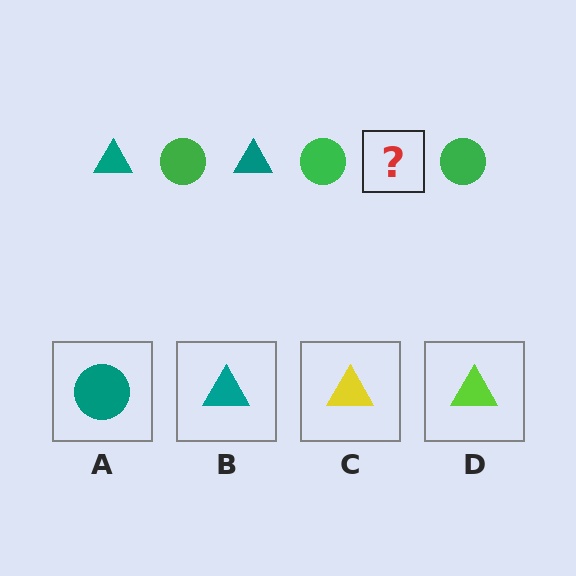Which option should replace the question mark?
Option B.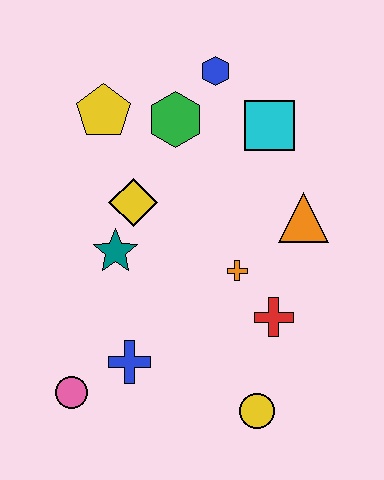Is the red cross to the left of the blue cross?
No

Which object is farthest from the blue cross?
The blue hexagon is farthest from the blue cross.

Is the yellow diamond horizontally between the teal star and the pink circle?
No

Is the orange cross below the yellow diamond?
Yes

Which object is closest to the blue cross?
The pink circle is closest to the blue cross.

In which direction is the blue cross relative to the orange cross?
The blue cross is to the left of the orange cross.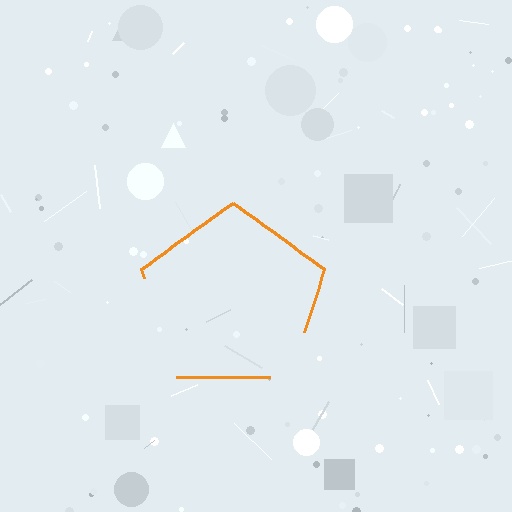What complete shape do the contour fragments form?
The contour fragments form a pentagon.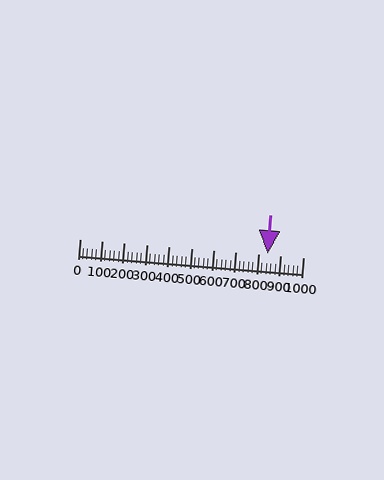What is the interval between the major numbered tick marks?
The major tick marks are spaced 100 units apart.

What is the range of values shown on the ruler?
The ruler shows values from 0 to 1000.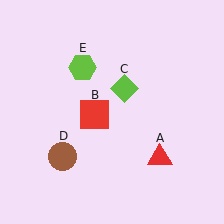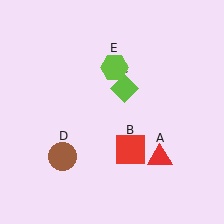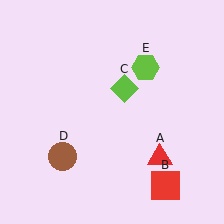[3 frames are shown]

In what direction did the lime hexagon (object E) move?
The lime hexagon (object E) moved right.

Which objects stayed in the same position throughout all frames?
Red triangle (object A) and lime diamond (object C) and brown circle (object D) remained stationary.